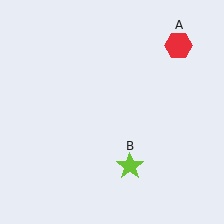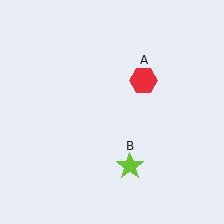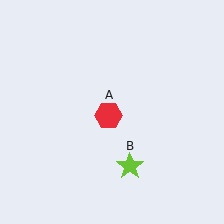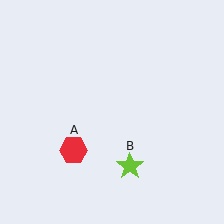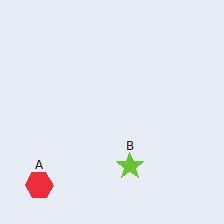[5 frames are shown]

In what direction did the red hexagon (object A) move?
The red hexagon (object A) moved down and to the left.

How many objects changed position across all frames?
1 object changed position: red hexagon (object A).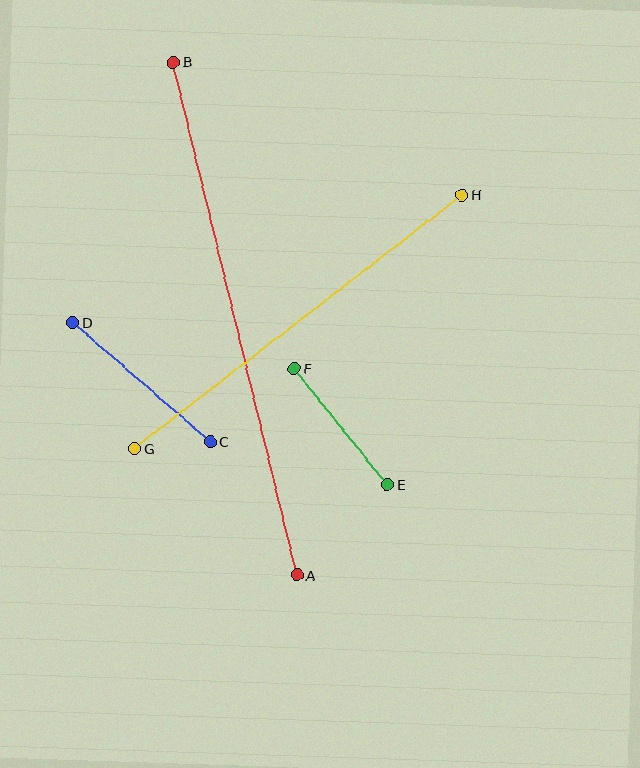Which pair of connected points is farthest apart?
Points A and B are farthest apart.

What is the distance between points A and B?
The distance is approximately 527 pixels.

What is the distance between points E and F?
The distance is approximately 149 pixels.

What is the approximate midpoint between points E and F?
The midpoint is at approximately (341, 426) pixels.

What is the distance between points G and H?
The distance is approximately 414 pixels.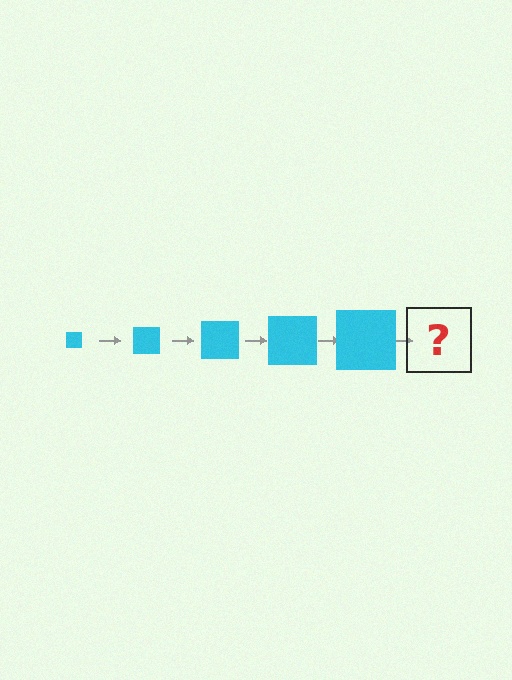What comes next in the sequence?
The next element should be a cyan square, larger than the previous one.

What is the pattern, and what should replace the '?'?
The pattern is that the square gets progressively larger each step. The '?' should be a cyan square, larger than the previous one.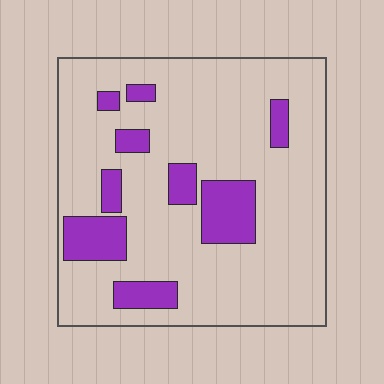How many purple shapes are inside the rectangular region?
9.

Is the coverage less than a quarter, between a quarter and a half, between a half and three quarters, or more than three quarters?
Less than a quarter.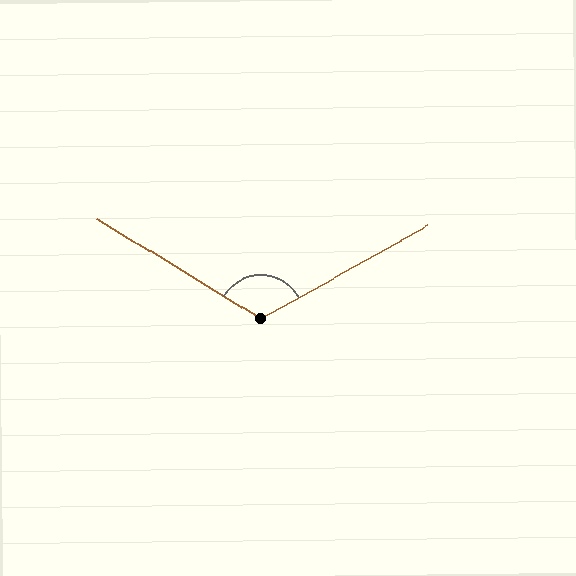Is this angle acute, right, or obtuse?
It is obtuse.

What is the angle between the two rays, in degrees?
Approximately 119 degrees.